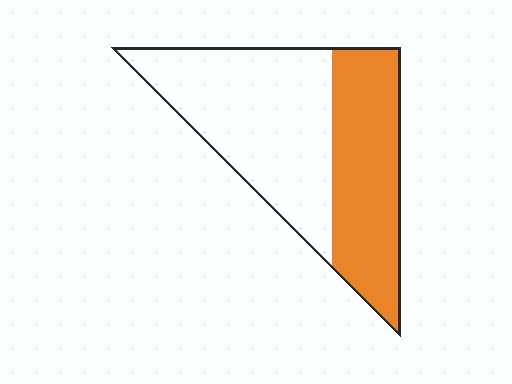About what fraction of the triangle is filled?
About two fifths (2/5).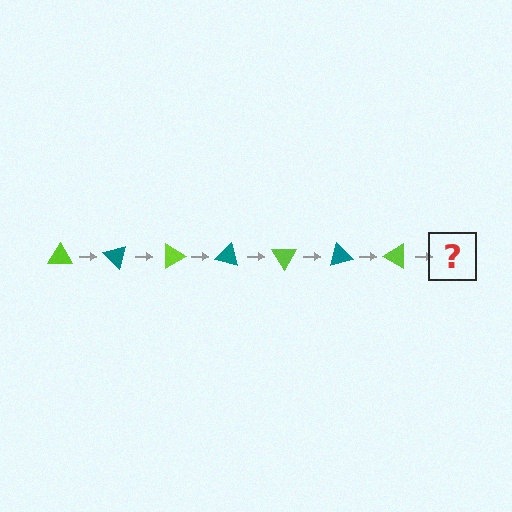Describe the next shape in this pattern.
It should be a teal triangle, rotated 315 degrees from the start.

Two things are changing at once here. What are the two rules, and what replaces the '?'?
The two rules are that it rotates 45 degrees each step and the color cycles through lime and teal. The '?' should be a teal triangle, rotated 315 degrees from the start.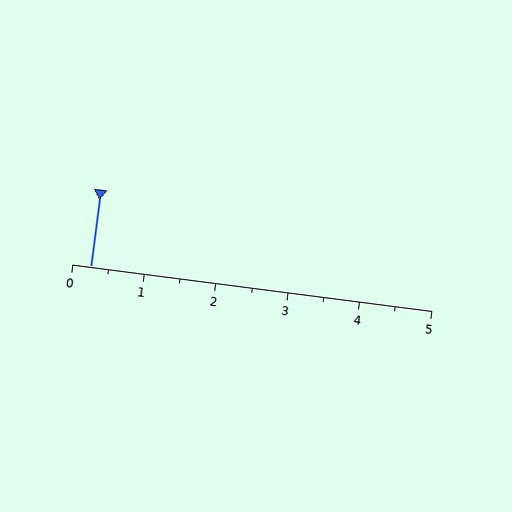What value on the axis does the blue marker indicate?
The marker indicates approximately 0.2.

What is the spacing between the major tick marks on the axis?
The major ticks are spaced 1 apart.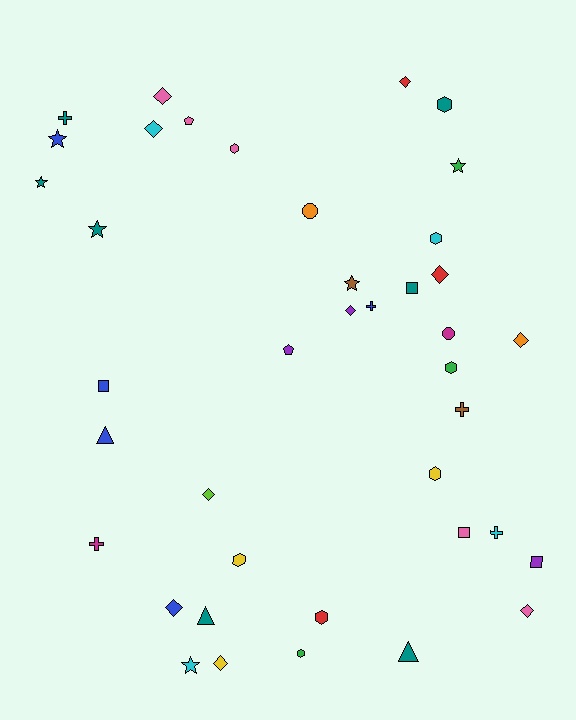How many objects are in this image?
There are 40 objects.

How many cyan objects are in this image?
There are 4 cyan objects.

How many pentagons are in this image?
There are 2 pentagons.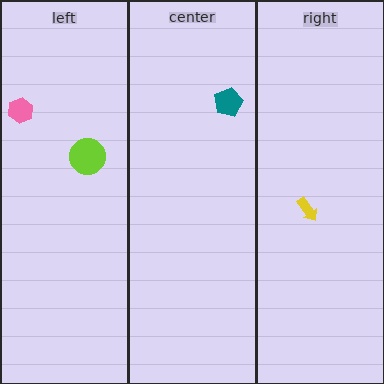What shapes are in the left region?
The pink hexagon, the lime circle.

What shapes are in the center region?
The teal pentagon.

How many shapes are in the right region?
1.